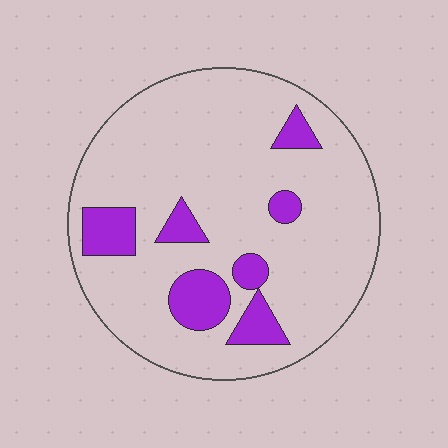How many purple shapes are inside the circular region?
7.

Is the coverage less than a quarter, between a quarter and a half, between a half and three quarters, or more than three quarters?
Less than a quarter.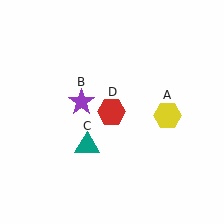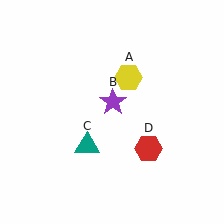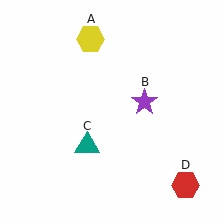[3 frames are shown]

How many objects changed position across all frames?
3 objects changed position: yellow hexagon (object A), purple star (object B), red hexagon (object D).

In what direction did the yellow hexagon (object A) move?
The yellow hexagon (object A) moved up and to the left.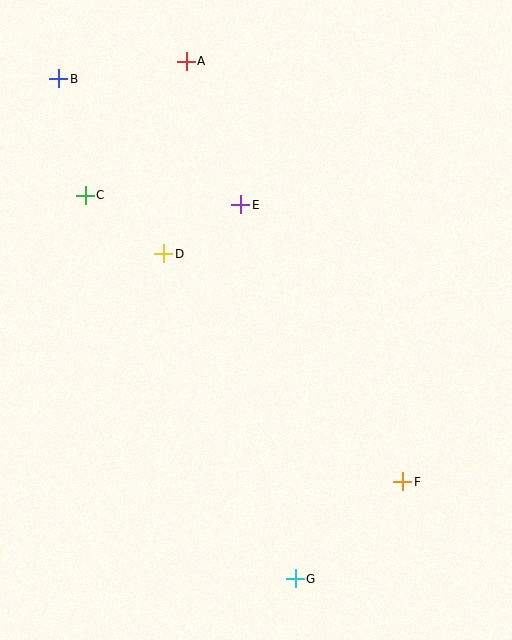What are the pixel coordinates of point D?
Point D is at (164, 254).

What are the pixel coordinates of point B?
Point B is at (59, 79).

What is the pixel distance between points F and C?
The distance between F and C is 428 pixels.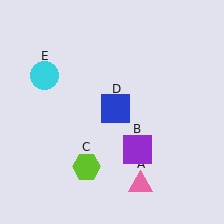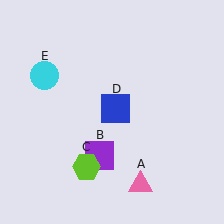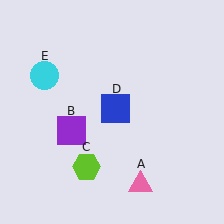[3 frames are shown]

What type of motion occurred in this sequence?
The purple square (object B) rotated clockwise around the center of the scene.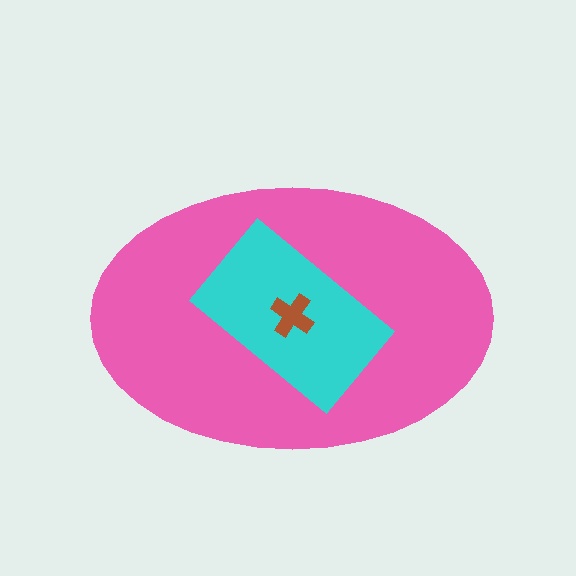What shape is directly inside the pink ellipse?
The cyan rectangle.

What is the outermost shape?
The pink ellipse.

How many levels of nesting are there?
3.